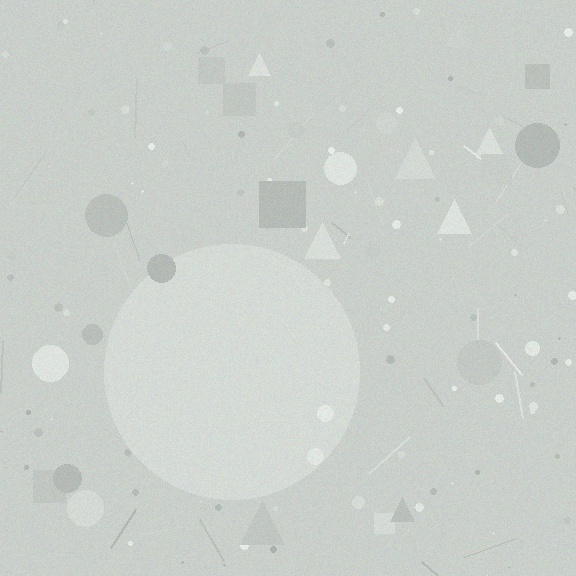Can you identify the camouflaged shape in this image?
The camouflaged shape is a circle.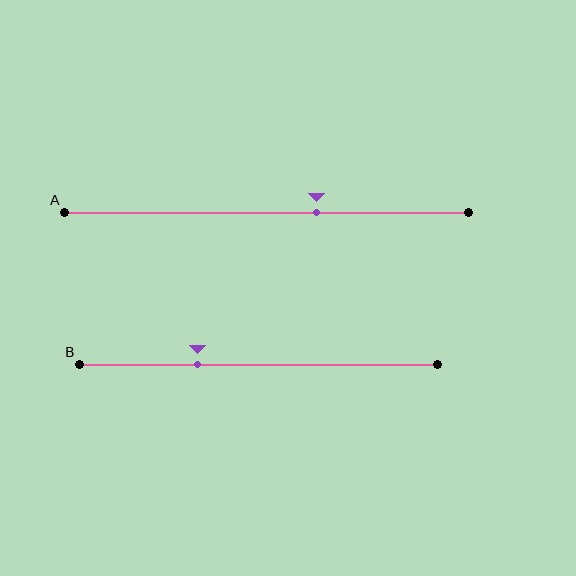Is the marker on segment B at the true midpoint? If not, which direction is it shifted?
No, the marker on segment B is shifted to the left by about 17% of the segment length.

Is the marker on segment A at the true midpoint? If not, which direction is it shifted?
No, the marker on segment A is shifted to the right by about 12% of the segment length.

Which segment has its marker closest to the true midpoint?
Segment A has its marker closest to the true midpoint.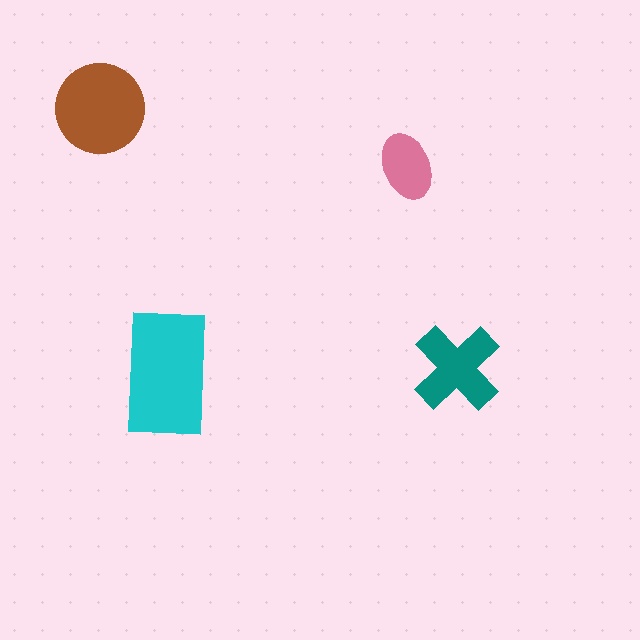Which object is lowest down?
The cyan rectangle is bottommost.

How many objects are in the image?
There are 4 objects in the image.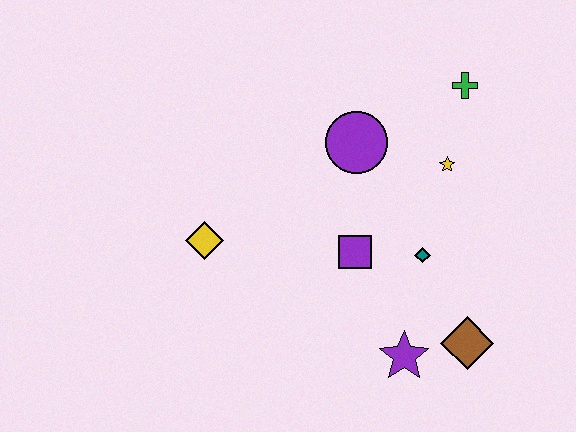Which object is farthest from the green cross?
The yellow diamond is farthest from the green cross.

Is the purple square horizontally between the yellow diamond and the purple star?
Yes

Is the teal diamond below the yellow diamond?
Yes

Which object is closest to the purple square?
The teal diamond is closest to the purple square.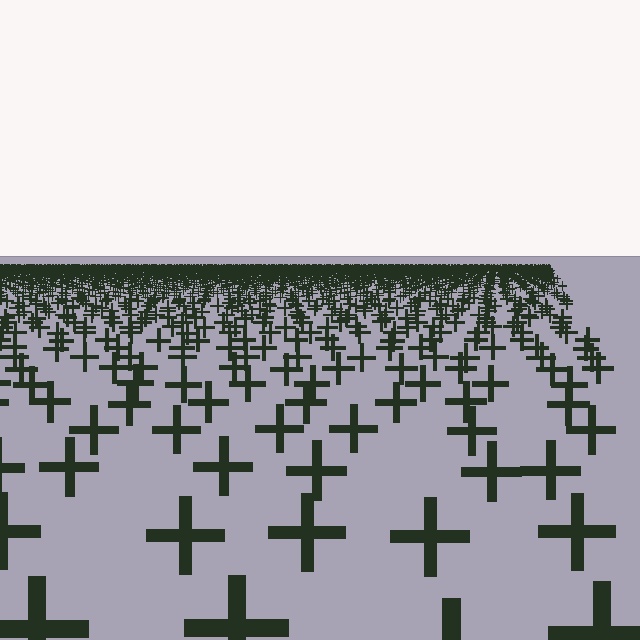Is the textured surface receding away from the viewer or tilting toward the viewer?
The surface is receding away from the viewer. Texture elements get smaller and denser toward the top.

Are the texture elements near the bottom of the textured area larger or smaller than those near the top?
Larger. Near the bottom, elements are closer to the viewer and appear at a bigger on-screen size.